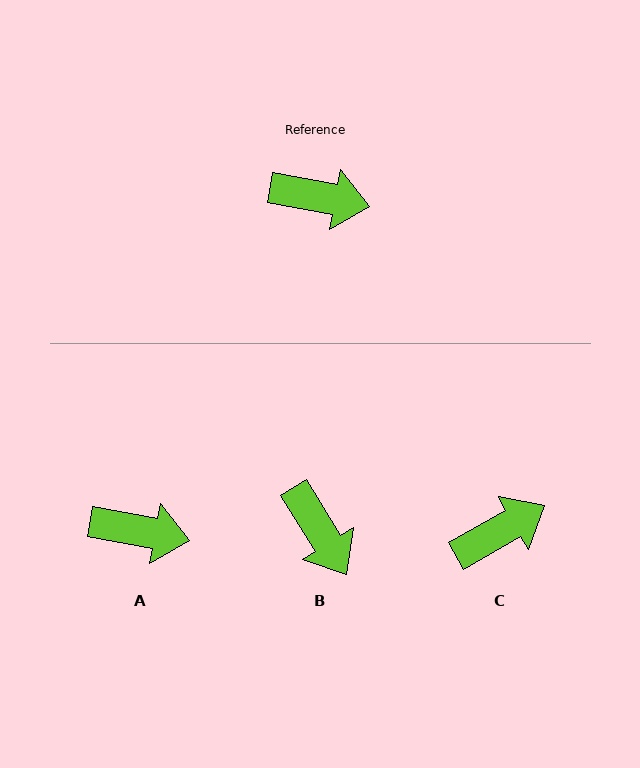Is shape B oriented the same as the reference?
No, it is off by about 48 degrees.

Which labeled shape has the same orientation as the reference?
A.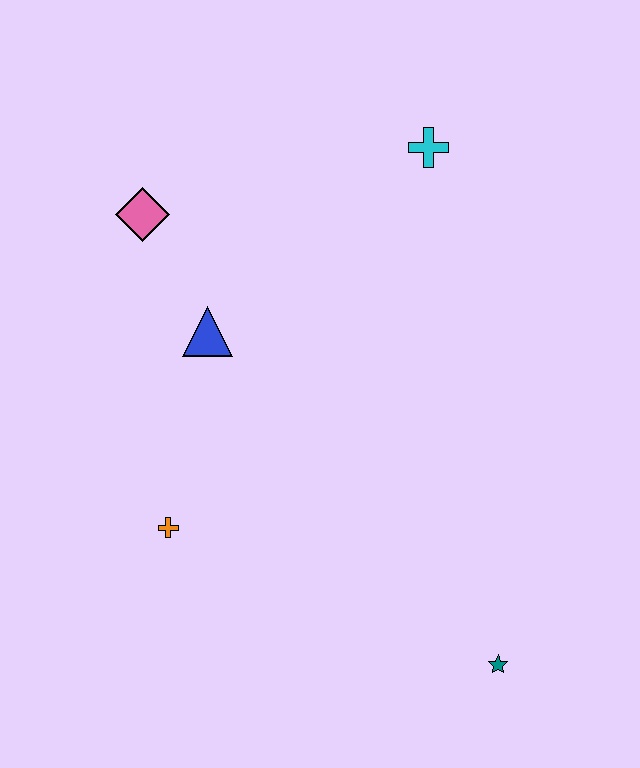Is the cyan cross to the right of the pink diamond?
Yes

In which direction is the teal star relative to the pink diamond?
The teal star is below the pink diamond.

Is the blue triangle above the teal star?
Yes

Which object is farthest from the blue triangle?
The teal star is farthest from the blue triangle.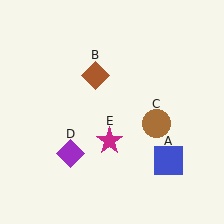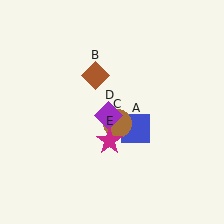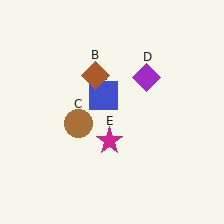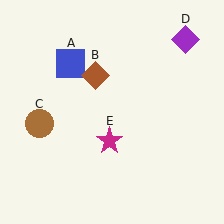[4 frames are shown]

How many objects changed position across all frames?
3 objects changed position: blue square (object A), brown circle (object C), purple diamond (object D).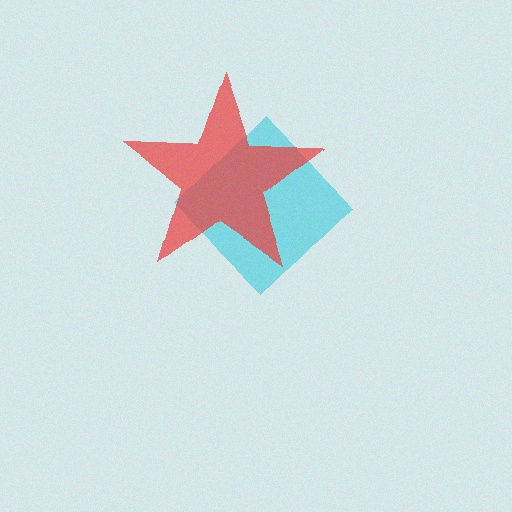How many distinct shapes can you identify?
There are 2 distinct shapes: a cyan diamond, a red star.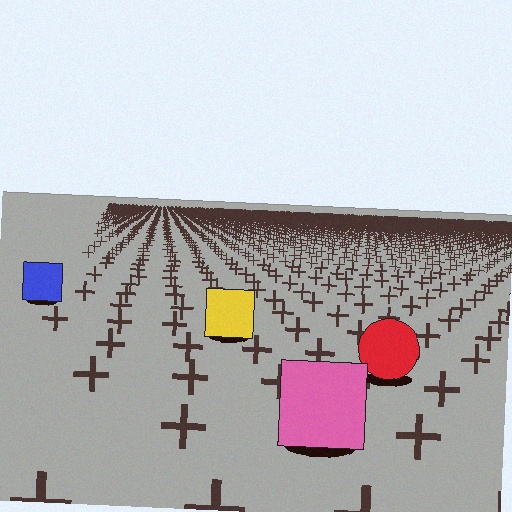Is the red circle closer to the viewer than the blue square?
Yes. The red circle is closer — you can tell from the texture gradient: the ground texture is coarser near it.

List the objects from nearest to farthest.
From nearest to farthest: the pink square, the red circle, the yellow square, the blue square.